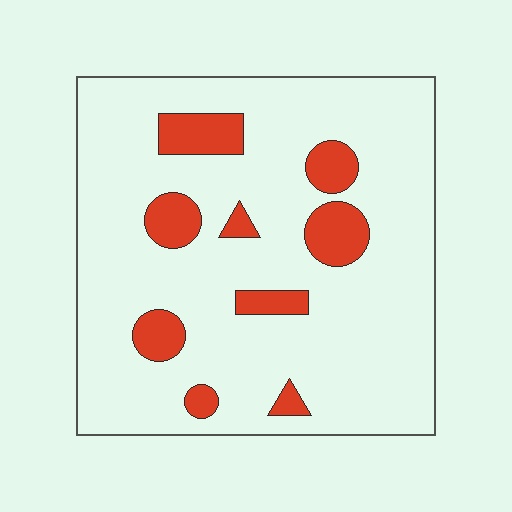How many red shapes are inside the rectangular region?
9.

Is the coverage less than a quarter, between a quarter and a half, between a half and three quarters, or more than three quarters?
Less than a quarter.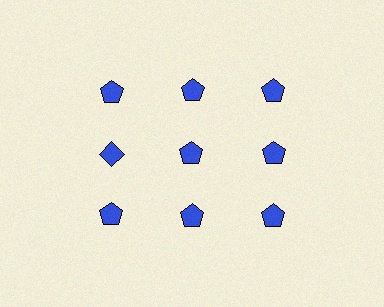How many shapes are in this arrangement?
There are 9 shapes arranged in a grid pattern.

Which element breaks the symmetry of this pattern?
The blue diamond in the second row, leftmost column breaks the symmetry. All other shapes are blue pentagons.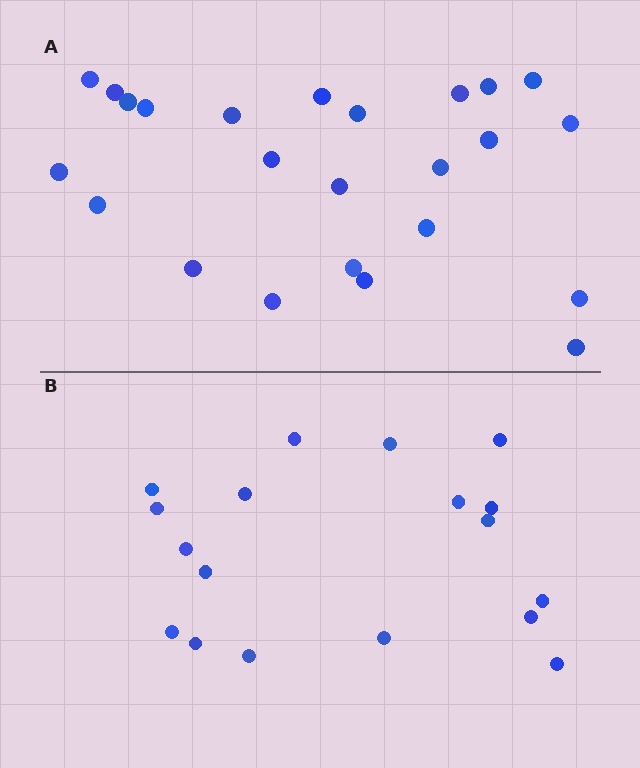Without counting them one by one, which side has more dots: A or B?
Region A (the top region) has more dots.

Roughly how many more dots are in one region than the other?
Region A has about 6 more dots than region B.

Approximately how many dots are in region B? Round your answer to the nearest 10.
About 20 dots. (The exact count is 18, which rounds to 20.)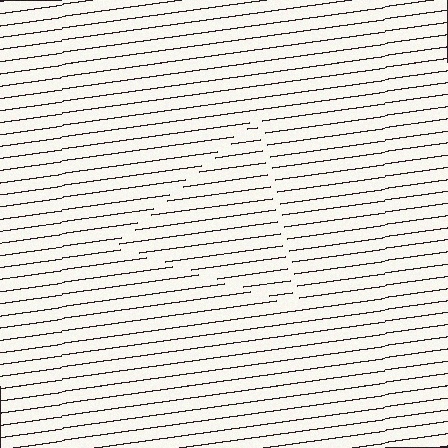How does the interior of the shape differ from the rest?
The interior of the shape contains the same grating, shifted by half a period — the contour is defined by the phase discontinuity where line-ends from the inner and outer gratings abut.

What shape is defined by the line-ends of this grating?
An illusory triangle. The interior of the shape contains the same grating, shifted by half a period — the contour is defined by the phase discontinuity where line-ends from the inner and outer gratings abut.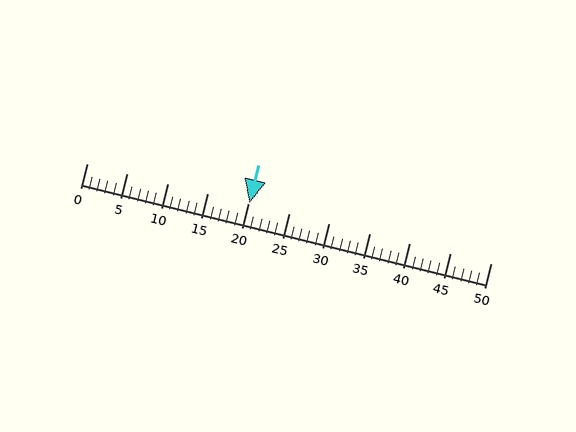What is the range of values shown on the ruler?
The ruler shows values from 0 to 50.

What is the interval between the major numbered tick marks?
The major tick marks are spaced 5 units apart.